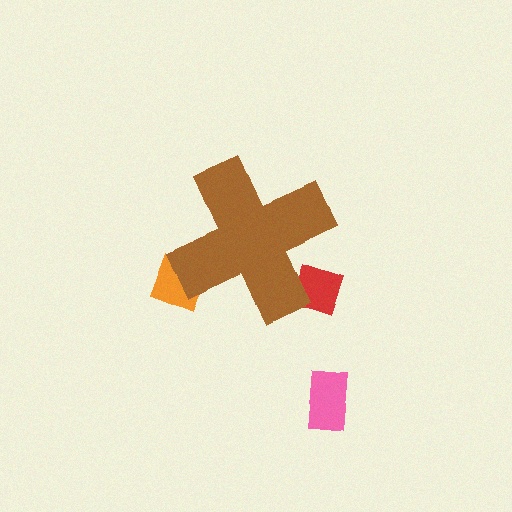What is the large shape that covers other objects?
A brown cross.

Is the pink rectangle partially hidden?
No, the pink rectangle is fully visible.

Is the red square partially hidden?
Yes, the red square is partially hidden behind the brown cross.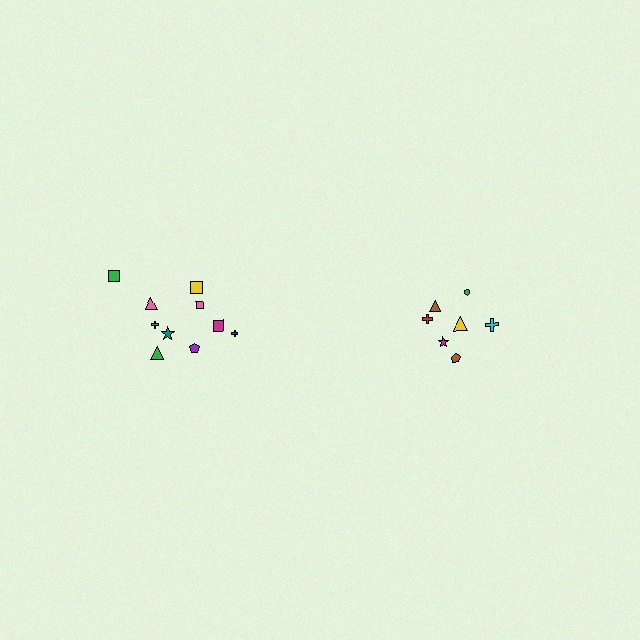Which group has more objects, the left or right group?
The left group.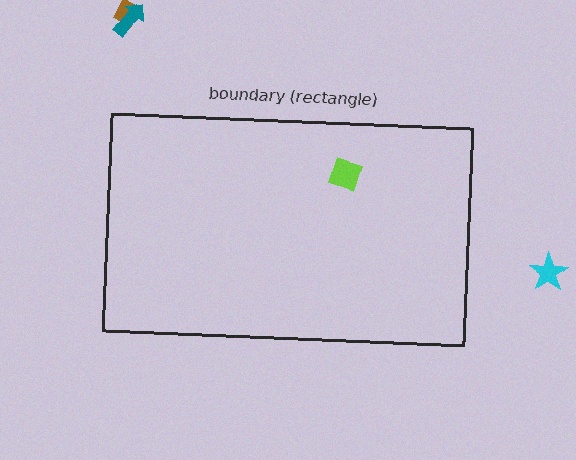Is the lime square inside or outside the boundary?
Inside.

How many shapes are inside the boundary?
1 inside, 3 outside.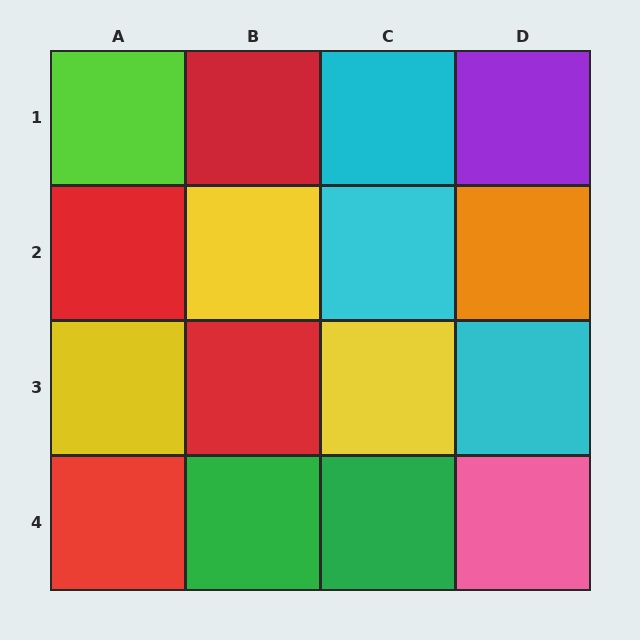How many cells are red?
4 cells are red.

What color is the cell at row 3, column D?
Cyan.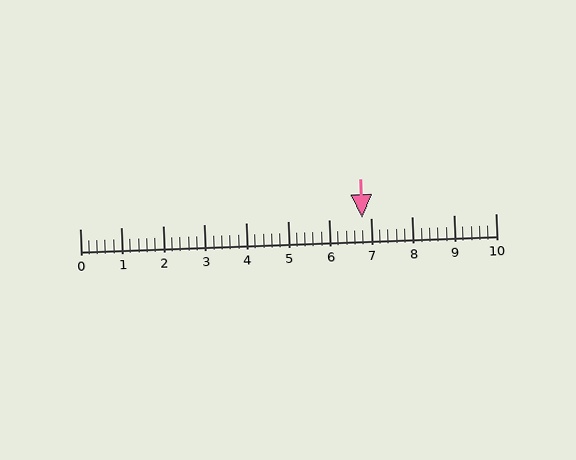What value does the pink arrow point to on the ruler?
The pink arrow points to approximately 6.8.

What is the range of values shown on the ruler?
The ruler shows values from 0 to 10.